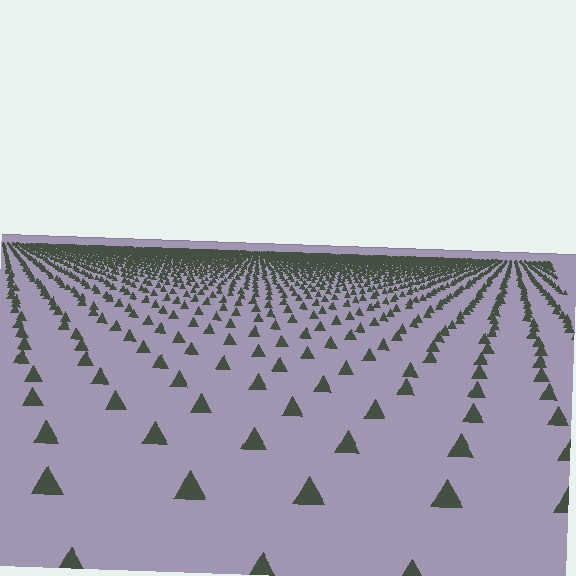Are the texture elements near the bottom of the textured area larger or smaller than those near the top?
Larger. Near the bottom, elements are closer to the viewer and appear at a bigger on-screen size.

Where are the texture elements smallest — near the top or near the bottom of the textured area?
Near the top.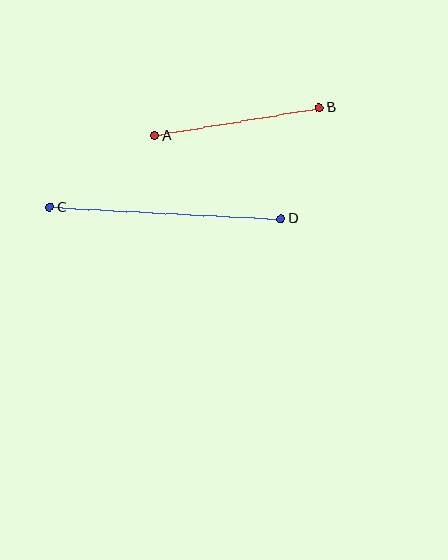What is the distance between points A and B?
The distance is approximately 167 pixels.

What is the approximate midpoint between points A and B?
The midpoint is at approximately (237, 122) pixels.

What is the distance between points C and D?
The distance is approximately 231 pixels.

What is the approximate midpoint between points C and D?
The midpoint is at approximately (165, 213) pixels.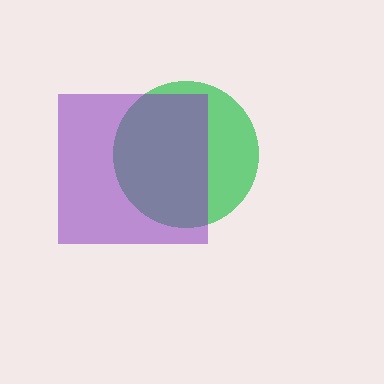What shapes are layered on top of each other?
The layered shapes are: a green circle, a purple square.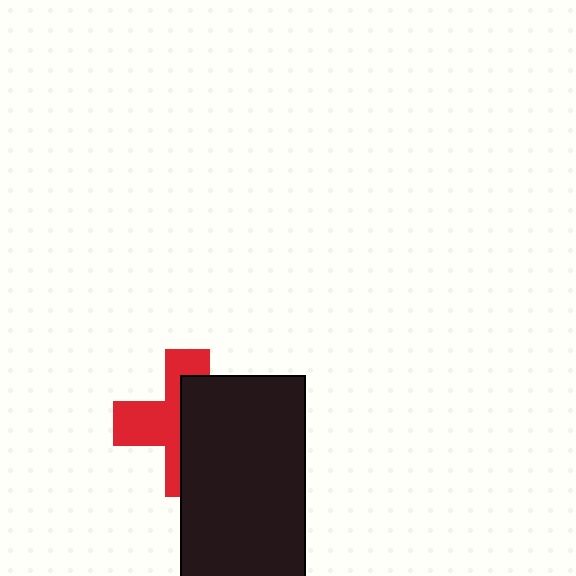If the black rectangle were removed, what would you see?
You would see the complete red cross.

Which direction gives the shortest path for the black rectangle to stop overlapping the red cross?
Moving right gives the shortest separation.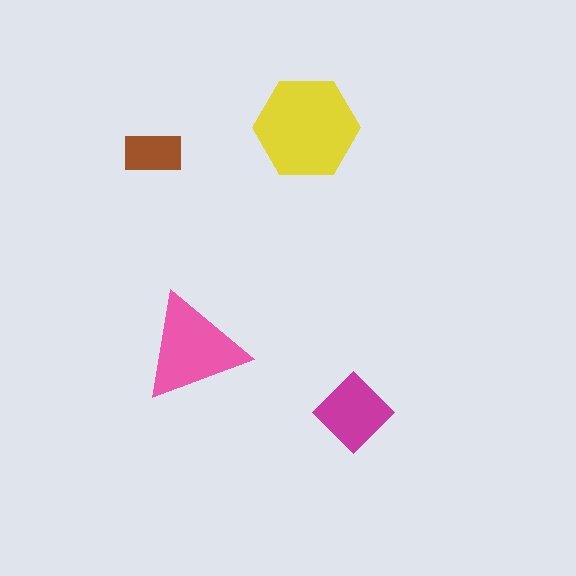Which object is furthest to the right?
The magenta diamond is rightmost.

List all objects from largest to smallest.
The yellow hexagon, the pink triangle, the magenta diamond, the brown rectangle.